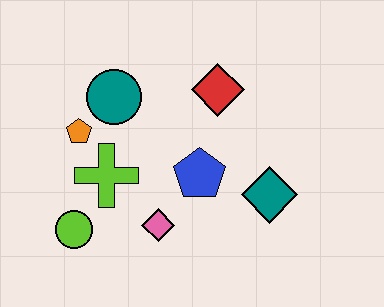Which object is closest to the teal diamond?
The blue pentagon is closest to the teal diamond.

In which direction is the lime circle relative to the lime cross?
The lime circle is below the lime cross.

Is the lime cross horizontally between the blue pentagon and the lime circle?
Yes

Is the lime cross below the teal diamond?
No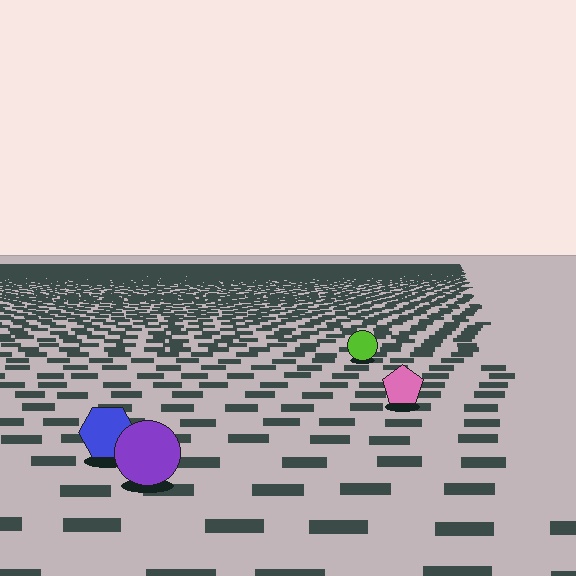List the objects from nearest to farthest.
From nearest to farthest: the purple circle, the blue hexagon, the pink pentagon, the lime circle.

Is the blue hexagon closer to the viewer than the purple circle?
No. The purple circle is closer — you can tell from the texture gradient: the ground texture is coarser near it.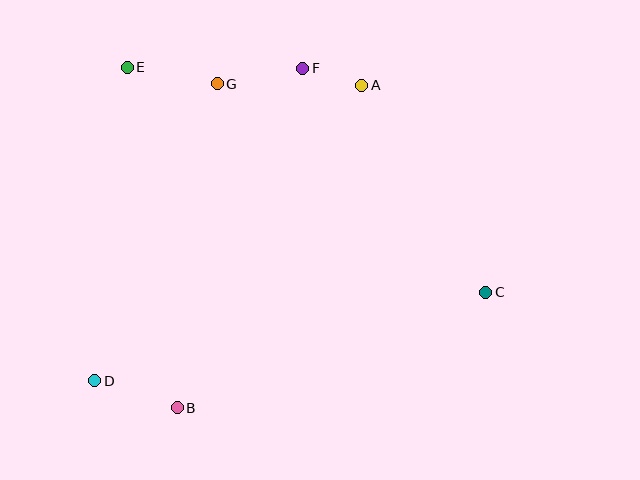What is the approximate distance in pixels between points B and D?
The distance between B and D is approximately 87 pixels.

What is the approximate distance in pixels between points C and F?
The distance between C and F is approximately 289 pixels.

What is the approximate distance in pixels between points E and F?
The distance between E and F is approximately 176 pixels.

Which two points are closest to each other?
Points A and F are closest to each other.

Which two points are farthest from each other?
Points C and E are farthest from each other.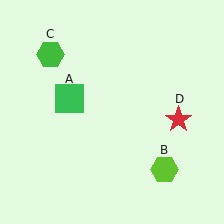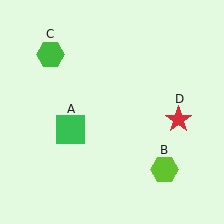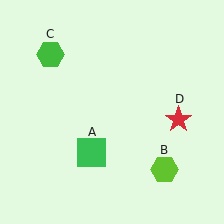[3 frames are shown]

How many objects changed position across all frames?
1 object changed position: green square (object A).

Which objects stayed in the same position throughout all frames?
Lime hexagon (object B) and green hexagon (object C) and red star (object D) remained stationary.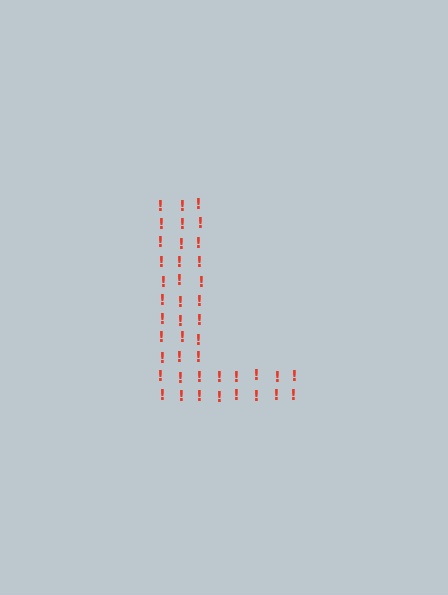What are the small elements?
The small elements are exclamation marks.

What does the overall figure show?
The overall figure shows the letter L.